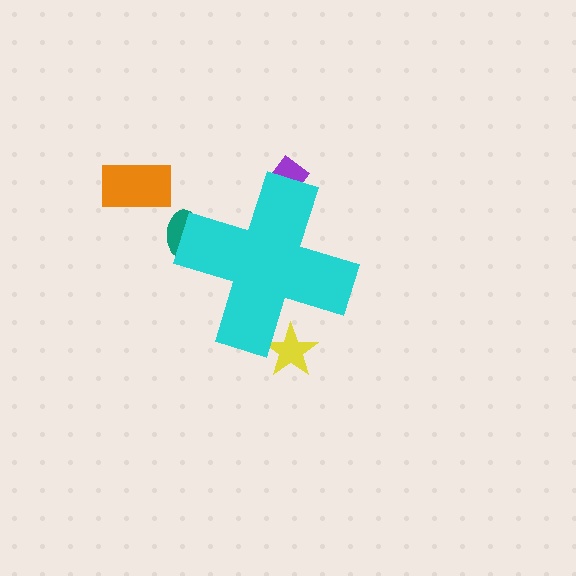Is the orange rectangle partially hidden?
No, the orange rectangle is fully visible.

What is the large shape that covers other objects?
A cyan cross.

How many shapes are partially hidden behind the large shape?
3 shapes are partially hidden.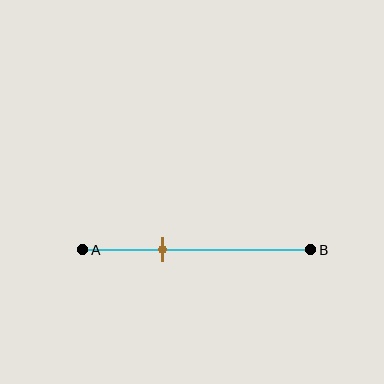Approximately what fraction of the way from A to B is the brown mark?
The brown mark is approximately 35% of the way from A to B.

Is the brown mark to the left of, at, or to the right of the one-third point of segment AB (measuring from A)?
The brown mark is approximately at the one-third point of segment AB.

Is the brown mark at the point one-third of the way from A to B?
Yes, the mark is approximately at the one-third point.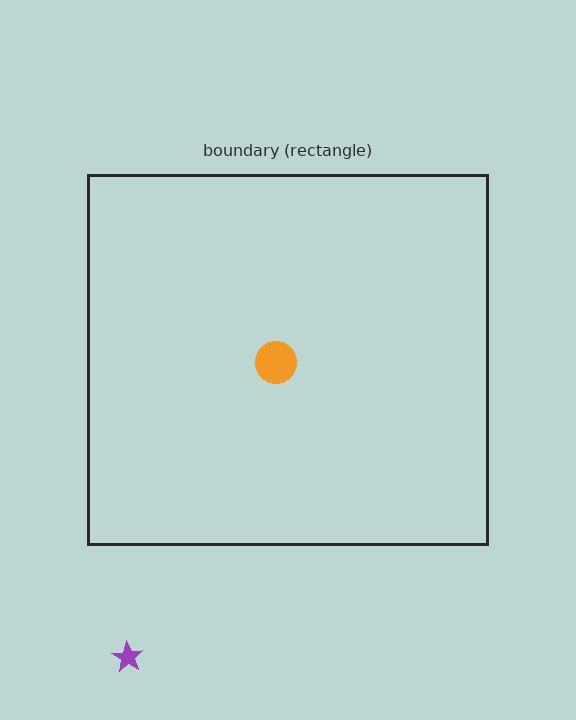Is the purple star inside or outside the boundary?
Outside.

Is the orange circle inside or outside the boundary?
Inside.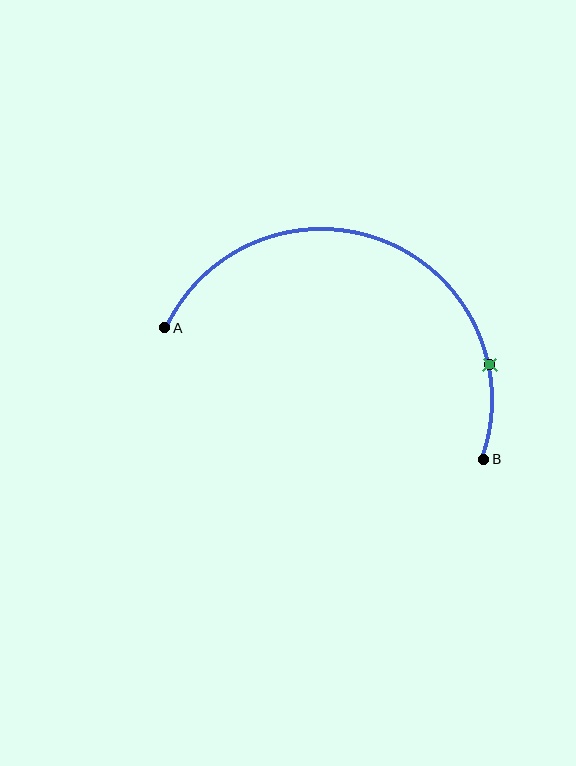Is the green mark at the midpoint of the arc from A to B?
No. The green mark lies on the arc but is closer to endpoint B. The arc midpoint would be at the point on the curve equidistant along the arc from both A and B.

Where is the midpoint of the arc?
The arc midpoint is the point on the curve farthest from the straight line joining A and B. It sits above that line.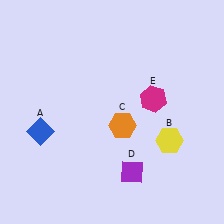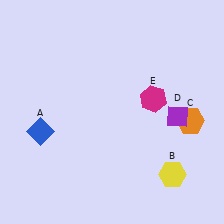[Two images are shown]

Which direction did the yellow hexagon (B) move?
The yellow hexagon (B) moved down.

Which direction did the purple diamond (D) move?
The purple diamond (D) moved up.